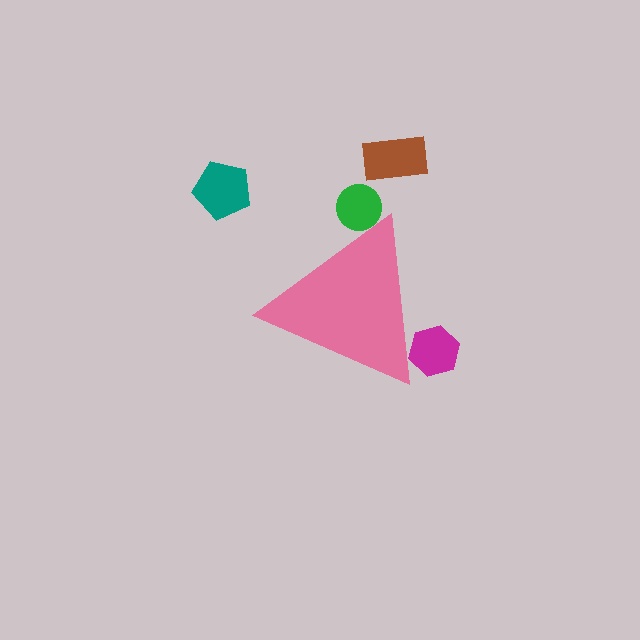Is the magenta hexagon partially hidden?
Yes, the magenta hexagon is partially hidden behind the pink triangle.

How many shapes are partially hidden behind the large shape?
2 shapes are partially hidden.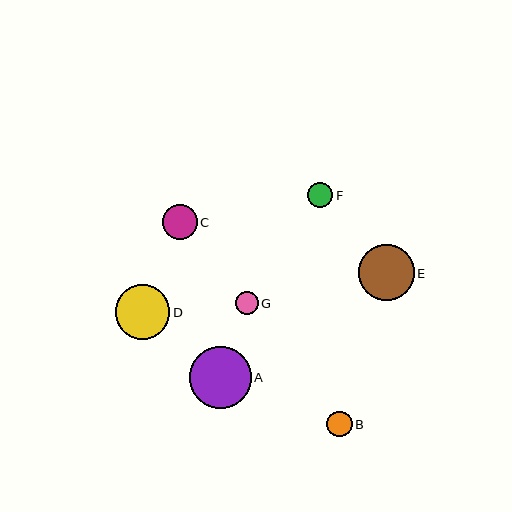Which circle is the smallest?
Circle G is the smallest with a size of approximately 22 pixels.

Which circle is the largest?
Circle A is the largest with a size of approximately 62 pixels.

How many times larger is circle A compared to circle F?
Circle A is approximately 2.4 times the size of circle F.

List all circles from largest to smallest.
From largest to smallest: A, E, D, C, F, B, G.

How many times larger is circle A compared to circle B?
Circle A is approximately 2.4 times the size of circle B.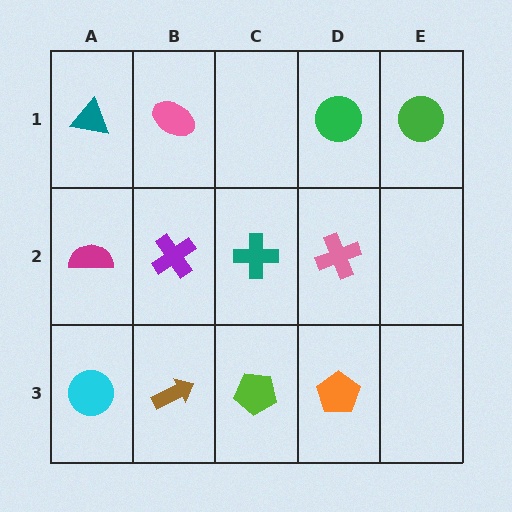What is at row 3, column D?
An orange pentagon.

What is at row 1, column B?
A pink ellipse.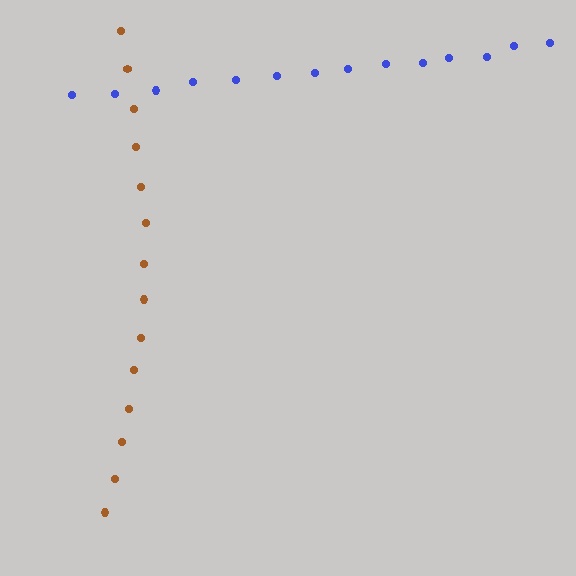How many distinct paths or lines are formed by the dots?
There are 2 distinct paths.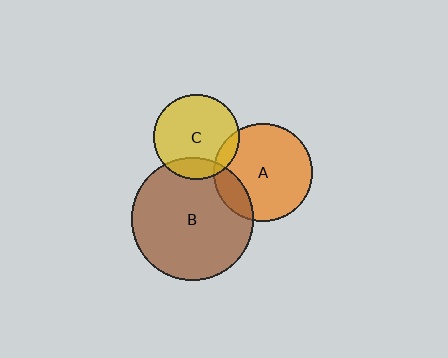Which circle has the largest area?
Circle B (brown).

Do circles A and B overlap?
Yes.